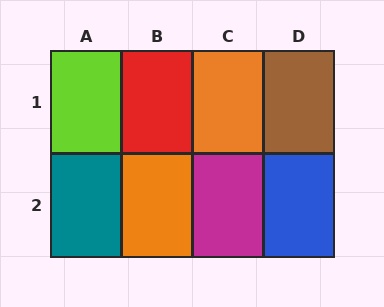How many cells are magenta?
1 cell is magenta.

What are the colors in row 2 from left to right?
Teal, orange, magenta, blue.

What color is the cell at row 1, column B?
Red.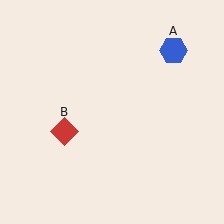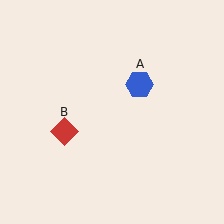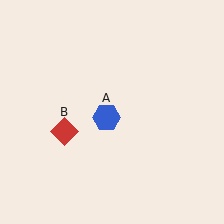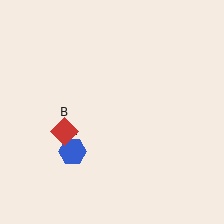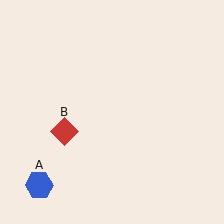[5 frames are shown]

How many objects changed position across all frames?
1 object changed position: blue hexagon (object A).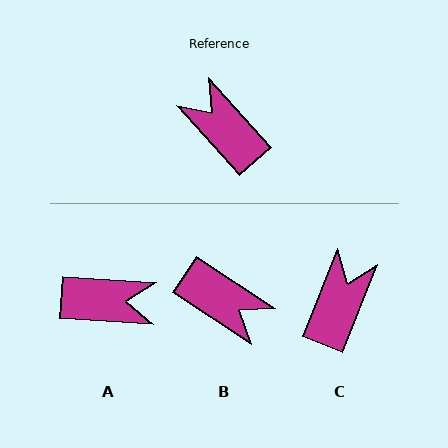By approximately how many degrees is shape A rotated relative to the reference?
Approximately 135 degrees clockwise.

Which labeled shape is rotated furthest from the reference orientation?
B, about 165 degrees away.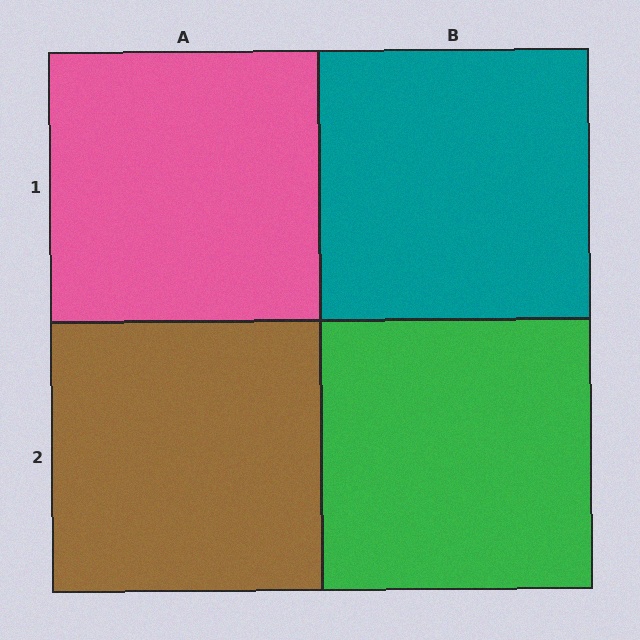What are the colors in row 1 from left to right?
Pink, teal.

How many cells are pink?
1 cell is pink.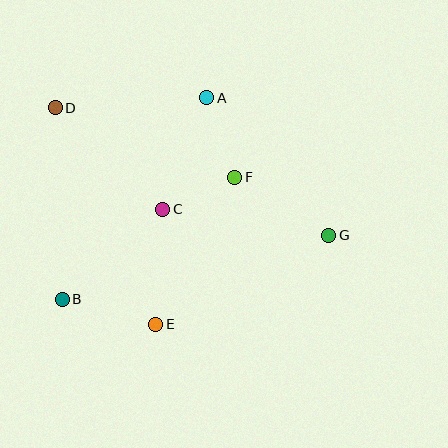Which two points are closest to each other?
Points C and F are closest to each other.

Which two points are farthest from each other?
Points D and G are farthest from each other.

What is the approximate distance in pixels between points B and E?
The distance between B and E is approximately 97 pixels.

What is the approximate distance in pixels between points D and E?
The distance between D and E is approximately 238 pixels.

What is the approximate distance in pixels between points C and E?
The distance between C and E is approximately 115 pixels.